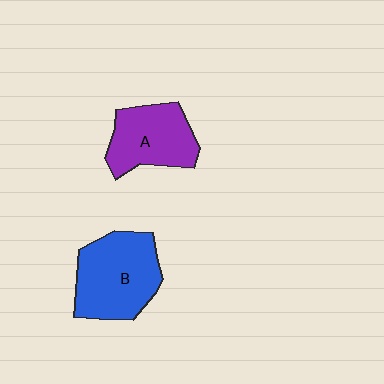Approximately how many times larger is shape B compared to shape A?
Approximately 1.3 times.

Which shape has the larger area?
Shape B (blue).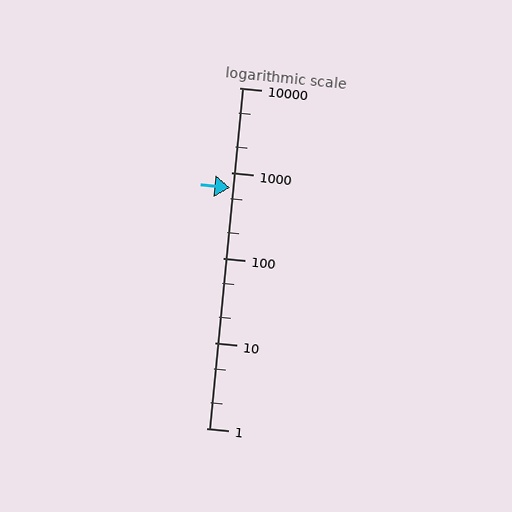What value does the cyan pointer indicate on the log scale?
The pointer indicates approximately 660.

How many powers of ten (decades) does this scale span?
The scale spans 4 decades, from 1 to 10000.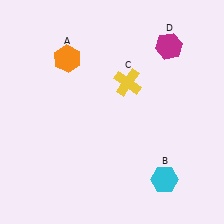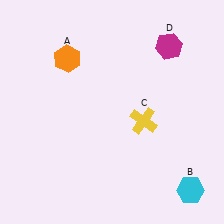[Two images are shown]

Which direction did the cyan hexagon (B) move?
The cyan hexagon (B) moved right.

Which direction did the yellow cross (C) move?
The yellow cross (C) moved down.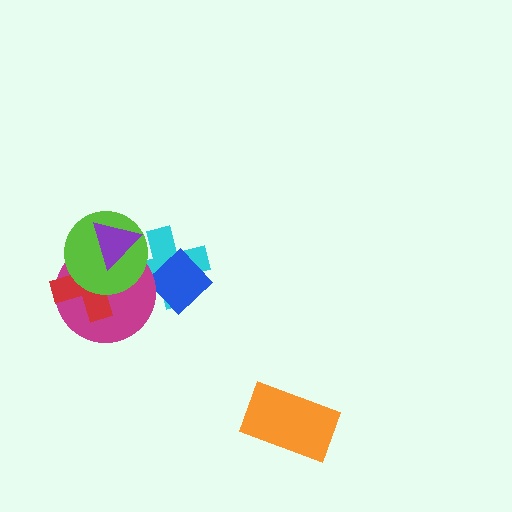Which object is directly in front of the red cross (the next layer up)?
The lime circle is directly in front of the red cross.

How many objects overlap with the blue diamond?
1 object overlaps with the blue diamond.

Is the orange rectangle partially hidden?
No, no other shape covers it.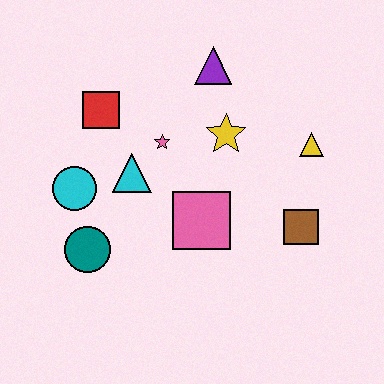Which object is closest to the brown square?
The yellow triangle is closest to the brown square.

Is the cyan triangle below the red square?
Yes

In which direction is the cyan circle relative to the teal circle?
The cyan circle is above the teal circle.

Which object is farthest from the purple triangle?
The teal circle is farthest from the purple triangle.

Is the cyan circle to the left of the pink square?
Yes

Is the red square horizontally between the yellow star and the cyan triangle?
No